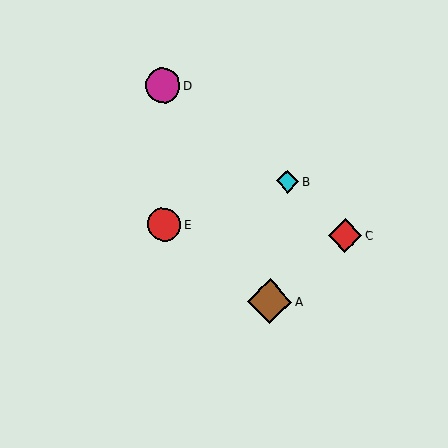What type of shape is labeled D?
Shape D is a magenta circle.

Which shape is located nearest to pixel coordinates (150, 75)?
The magenta circle (labeled D) at (163, 85) is nearest to that location.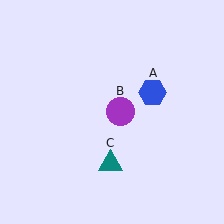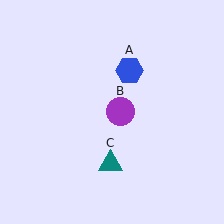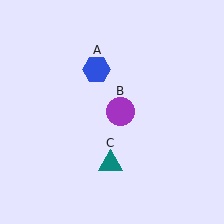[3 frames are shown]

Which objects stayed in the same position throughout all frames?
Purple circle (object B) and teal triangle (object C) remained stationary.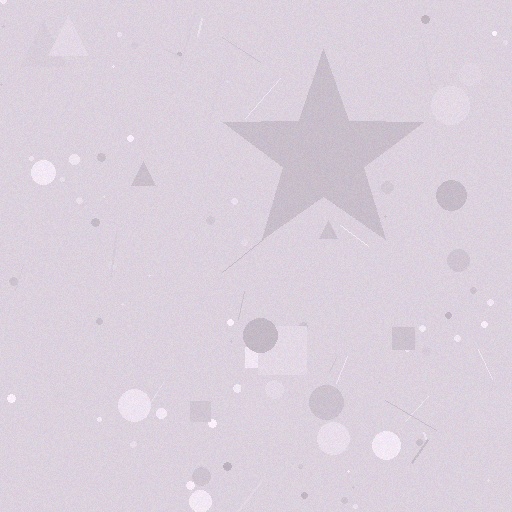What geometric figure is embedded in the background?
A star is embedded in the background.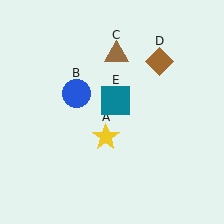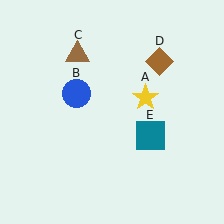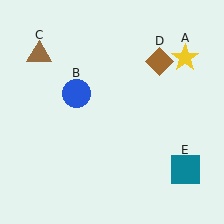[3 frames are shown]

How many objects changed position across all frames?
3 objects changed position: yellow star (object A), brown triangle (object C), teal square (object E).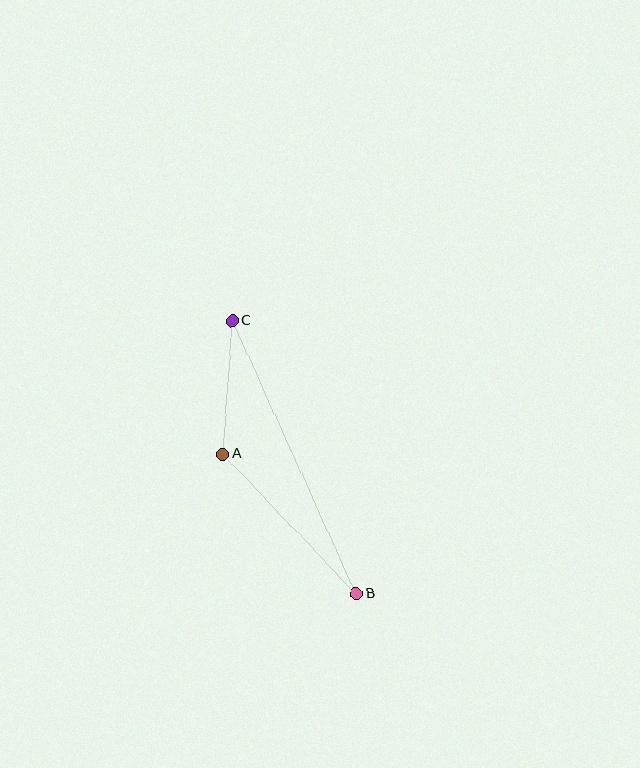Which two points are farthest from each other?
Points B and C are farthest from each other.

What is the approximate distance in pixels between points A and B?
The distance between A and B is approximately 193 pixels.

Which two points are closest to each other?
Points A and C are closest to each other.